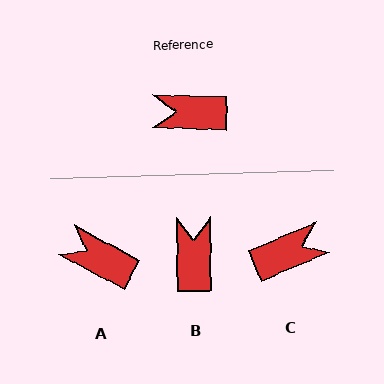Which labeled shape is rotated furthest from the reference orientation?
C, about 156 degrees away.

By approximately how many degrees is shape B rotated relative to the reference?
Approximately 87 degrees clockwise.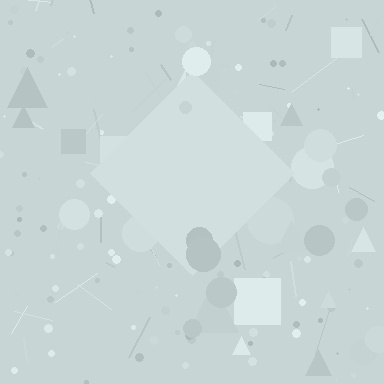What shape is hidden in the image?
A diamond is hidden in the image.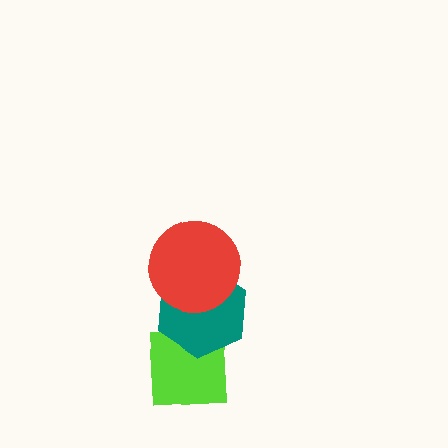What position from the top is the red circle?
The red circle is 1st from the top.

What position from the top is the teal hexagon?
The teal hexagon is 2nd from the top.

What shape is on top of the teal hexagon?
The red circle is on top of the teal hexagon.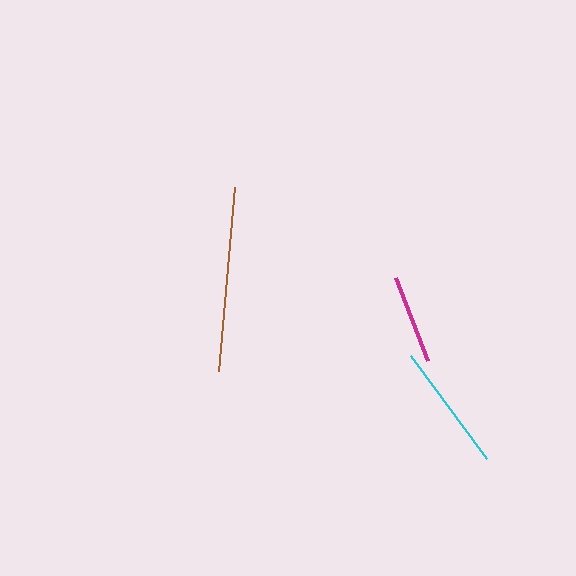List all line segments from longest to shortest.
From longest to shortest: brown, cyan, magenta.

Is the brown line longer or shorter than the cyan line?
The brown line is longer than the cyan line.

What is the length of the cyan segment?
The cyan segment is approximately 128 pixels long.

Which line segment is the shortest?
The magenta line is the shortest at approximately 89 pixels.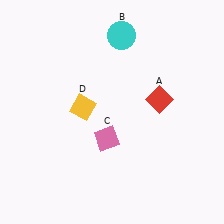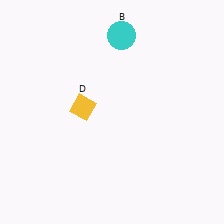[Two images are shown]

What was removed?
The pink diamond (C), the red diamond (A) were removed in Image 2.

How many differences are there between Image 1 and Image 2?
There are 2 differences between the two images.